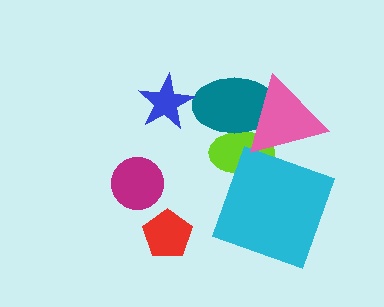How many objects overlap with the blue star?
0 objects overlap with the blue star.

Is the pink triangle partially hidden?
No, no other shape covers it.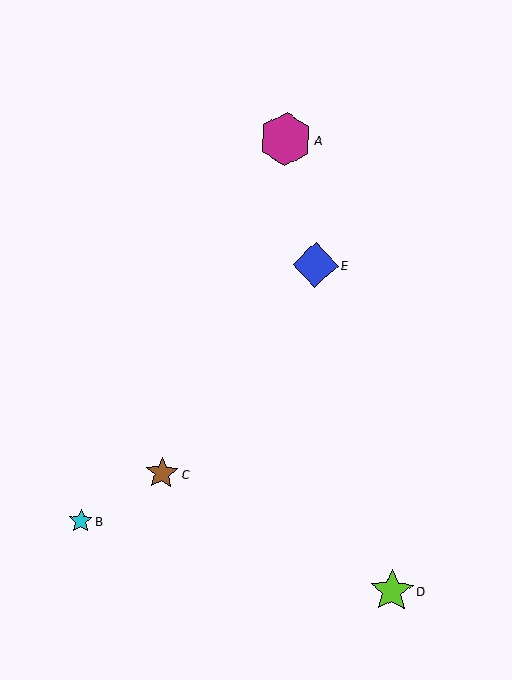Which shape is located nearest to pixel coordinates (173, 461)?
The brown star (labeled C) at (162, 473) is nearest to that location.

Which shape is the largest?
The magenta hexagon (labeled A) is the largest.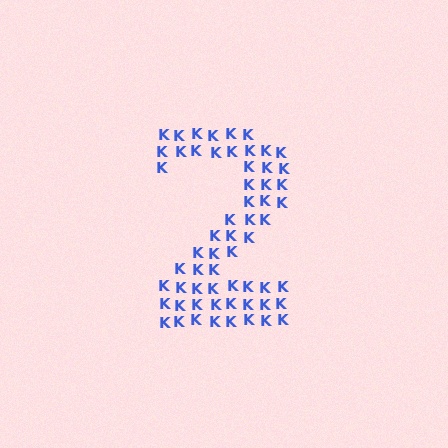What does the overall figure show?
The overall figure shows the digit 2.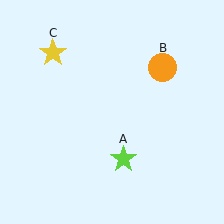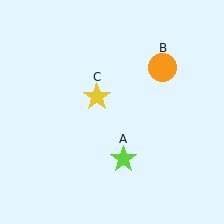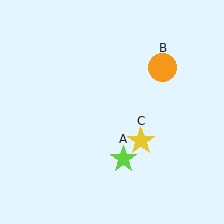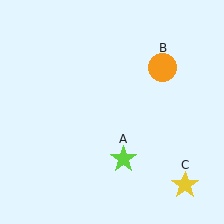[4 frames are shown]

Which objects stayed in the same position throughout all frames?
Lime star (object A) and orange circle (object B) remained stationary.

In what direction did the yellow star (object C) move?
The yellow star (object C) moved down and to the right.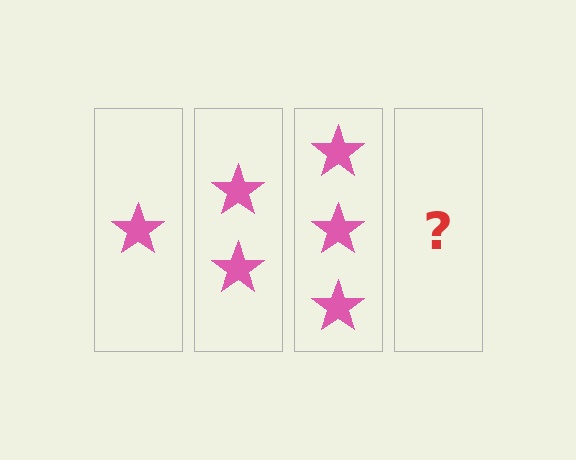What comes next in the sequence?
The next element should be 4 stars.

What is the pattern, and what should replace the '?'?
The pattern is that each step adds one more star. The '?' should be 4 stars.